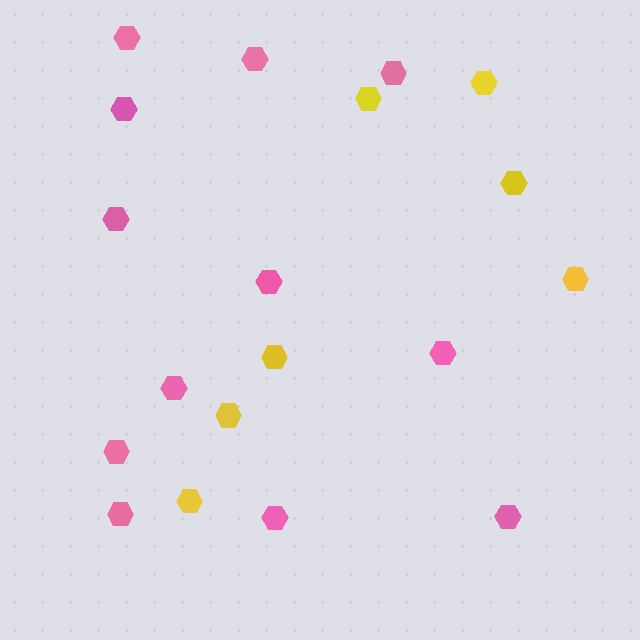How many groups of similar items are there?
There are 2 groups: one group of pink hexagons (12) and one group of yellow hexagons (7).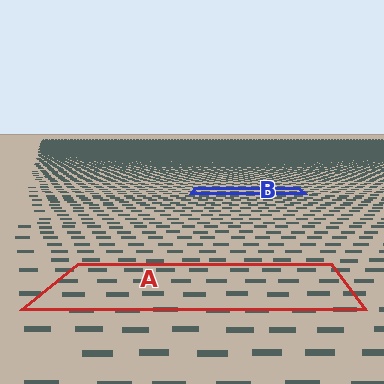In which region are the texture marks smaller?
The texture marks are smaller in region B, because it is farther away.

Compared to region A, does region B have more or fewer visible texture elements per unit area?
Region B has more texture elements per unit area — they are packed more densely because it is farther away.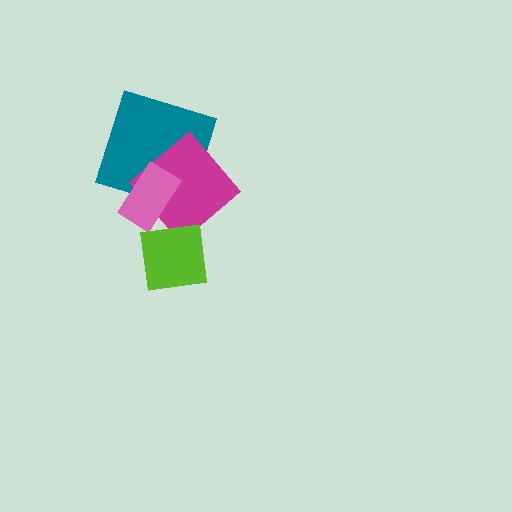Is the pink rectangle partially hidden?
No, no other shape covers it.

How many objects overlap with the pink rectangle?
2 objects overlap with the pink rectangle.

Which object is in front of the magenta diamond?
The pink rectangle is in front of the magenta diamond.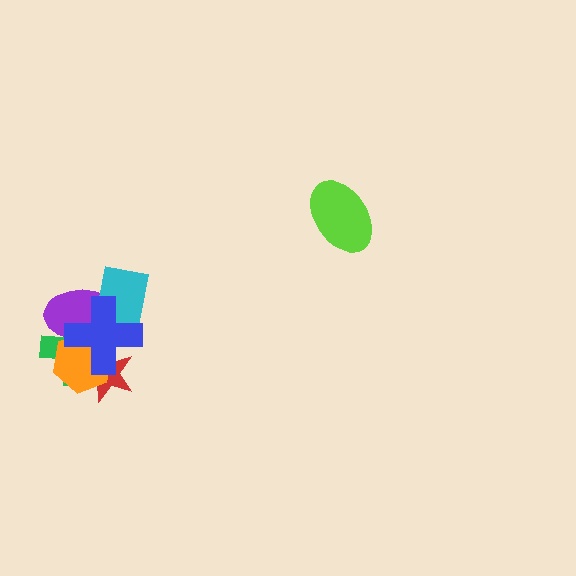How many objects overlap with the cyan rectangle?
3 objects overlap with the cyan rectangle.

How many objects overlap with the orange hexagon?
4 objects overlap with the orange hexagon.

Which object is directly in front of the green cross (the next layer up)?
The purple ellipse is directly in front of the green cross.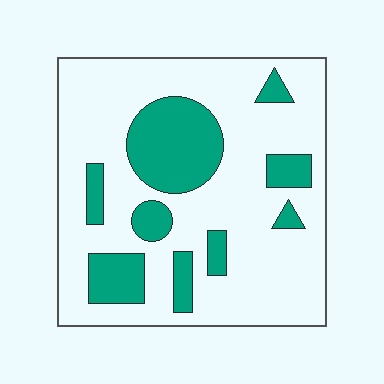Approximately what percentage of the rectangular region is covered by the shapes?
Approximately 25%.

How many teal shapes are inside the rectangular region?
9.